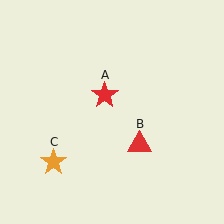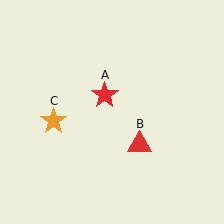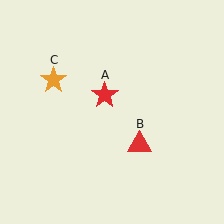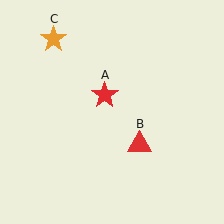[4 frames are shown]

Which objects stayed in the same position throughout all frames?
Red star (object A) and red triangle (object B) remained stationary.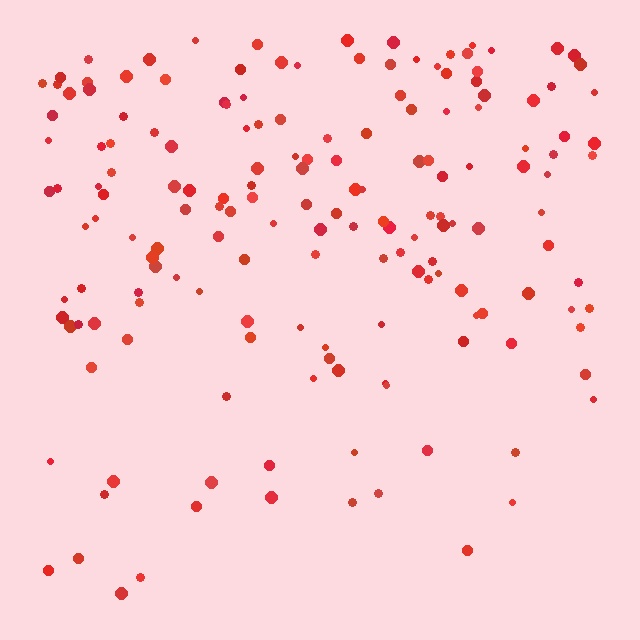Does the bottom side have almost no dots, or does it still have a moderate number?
Still a moderate number, just noticeably fewer than the top.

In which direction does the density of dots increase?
From bottom to top, with the top side densest.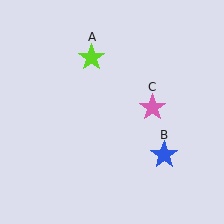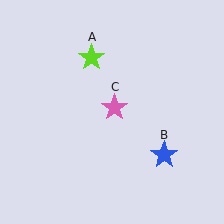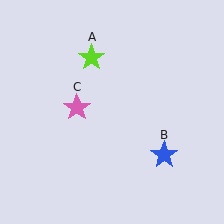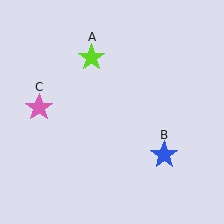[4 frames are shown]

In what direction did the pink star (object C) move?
The pink star (object C) moved left.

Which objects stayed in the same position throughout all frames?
Lime star (object A) and blue star (object B) remained stationary.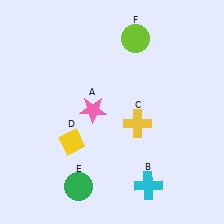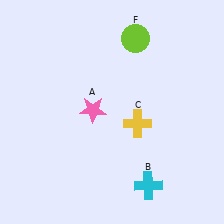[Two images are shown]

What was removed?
The yellow diamond (D), the green circle (E) were removed in Image 2.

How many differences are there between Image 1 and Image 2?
There are 2 differences between the two images.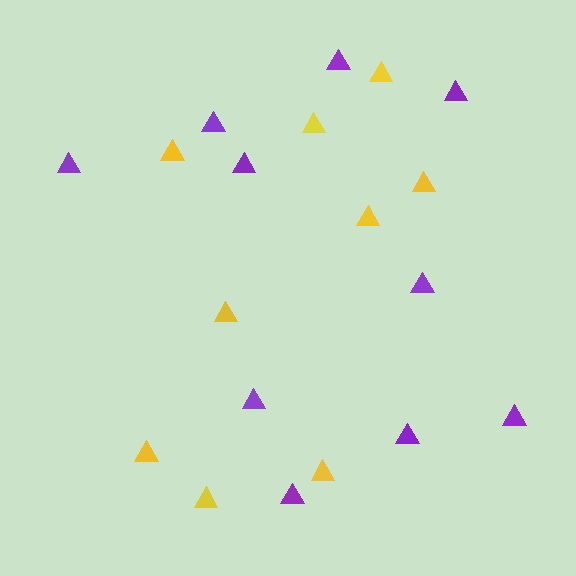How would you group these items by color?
There are 2 groups: one group of yellow triangles (9) and one group of purple triangles (10).